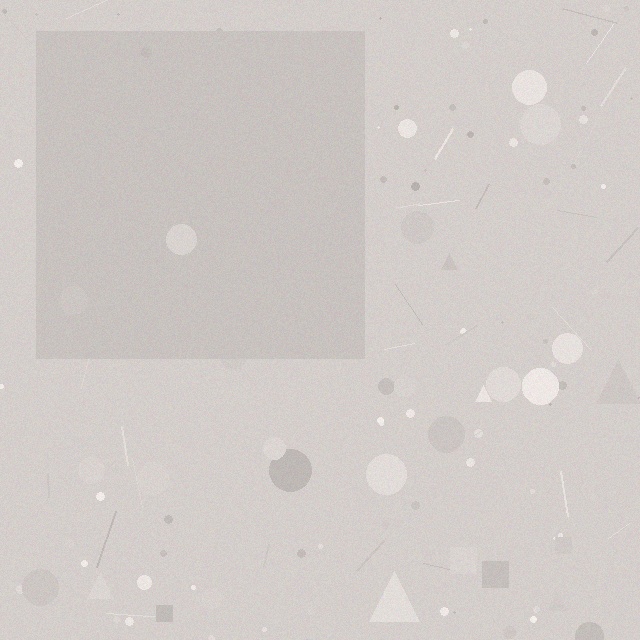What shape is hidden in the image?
A square is hidden in the image.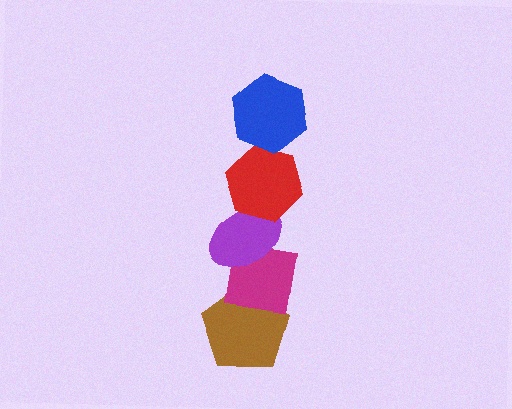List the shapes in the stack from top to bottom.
From top to bottom: the blue hexagon, the red hexagon, the purple ellipse, the magenta square, the brown pentagon.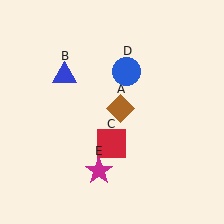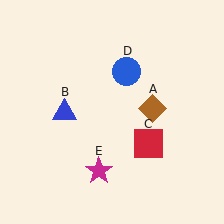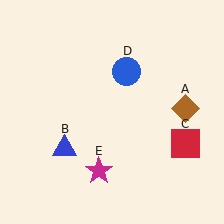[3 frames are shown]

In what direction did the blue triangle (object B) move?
The blue triangle (object B) moved down.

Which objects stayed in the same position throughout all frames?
Blue circle (object D) and magenta star (object E) remained stationary.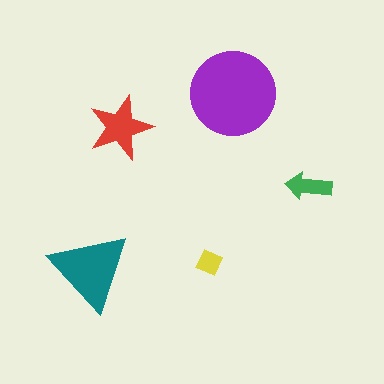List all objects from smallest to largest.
The yellow diamond, the green arrow, the red star, the teal triangle, the purple circle.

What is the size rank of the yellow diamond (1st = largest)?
5th.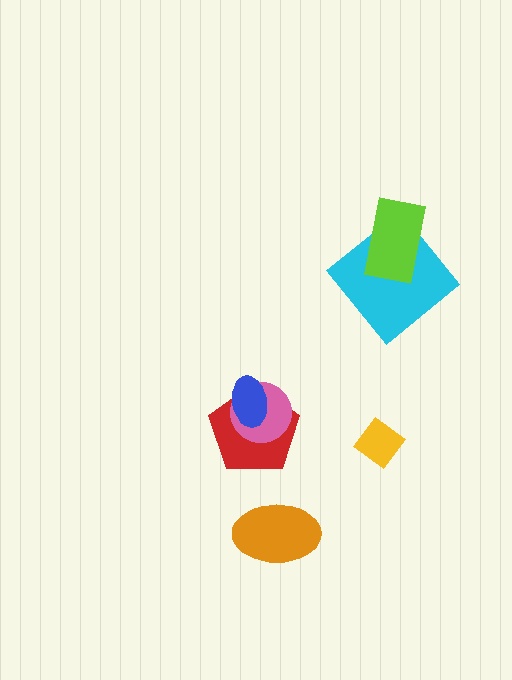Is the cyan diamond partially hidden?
Yes, it is partially covered by another shape.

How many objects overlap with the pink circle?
2 objects overlap with the pink circle.